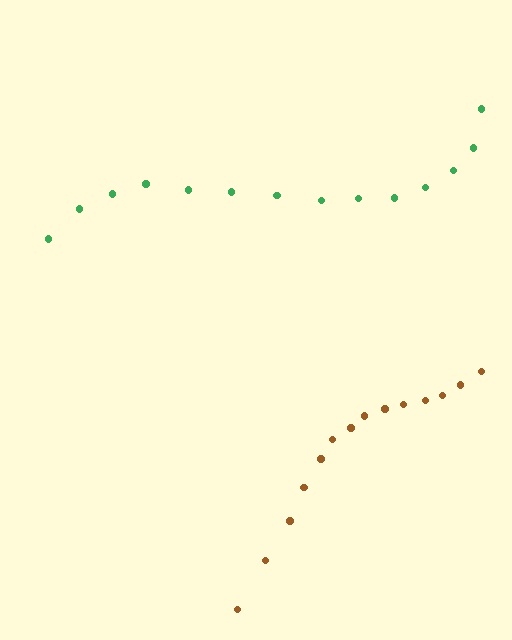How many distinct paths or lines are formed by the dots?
There are 2 distinct paths.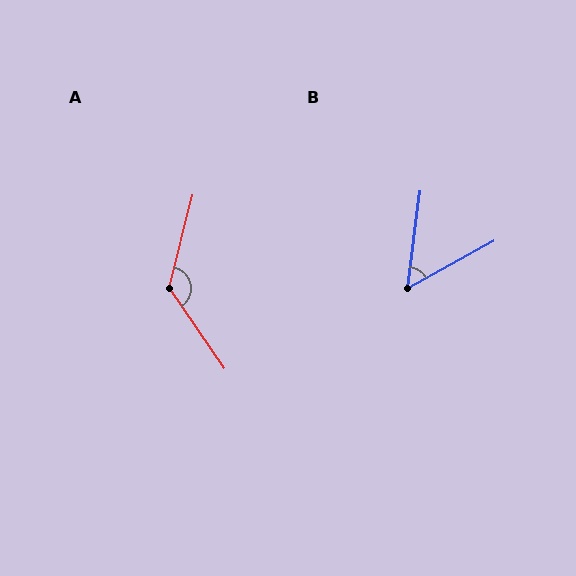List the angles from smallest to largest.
B (54°), A (132°).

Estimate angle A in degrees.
Approximately 132 degrees.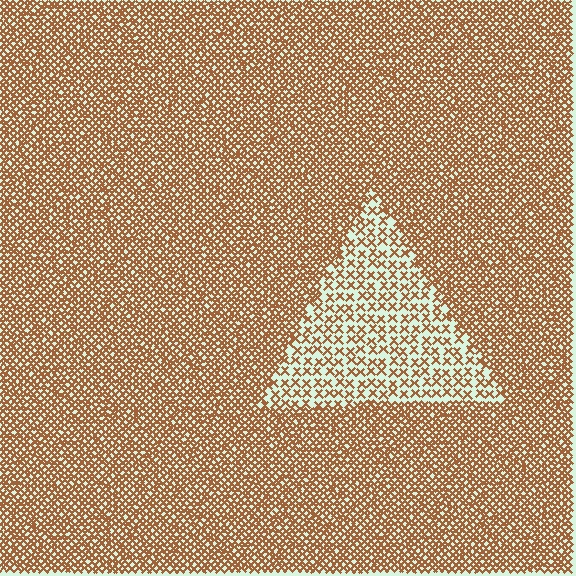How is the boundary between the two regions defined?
The boundary is defined by a change in element density (approximately 2.5x ratio). All elements are the same color, size, and shape.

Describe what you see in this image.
The image contains small brown elements arranged at two different densities. A triangle-shaped region is visible where the elements are less densely packed than the surrounding area.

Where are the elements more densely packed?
The elements are more densely packed outside the triangle boundary.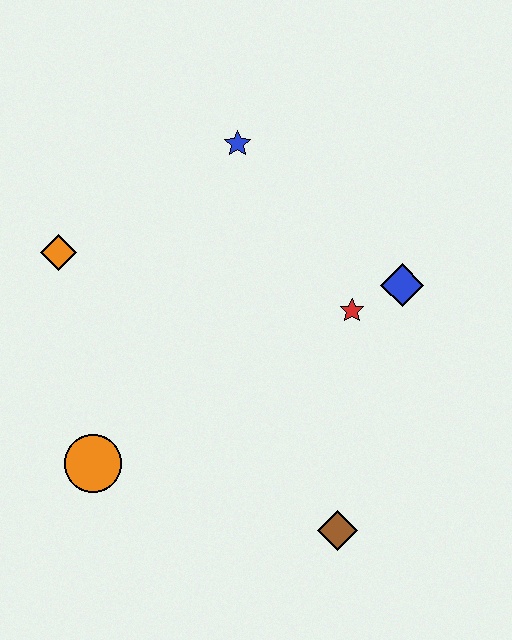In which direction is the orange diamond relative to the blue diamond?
The orange diamond is to the left of the blue diamond.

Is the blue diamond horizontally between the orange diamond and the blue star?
No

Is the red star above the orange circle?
Yes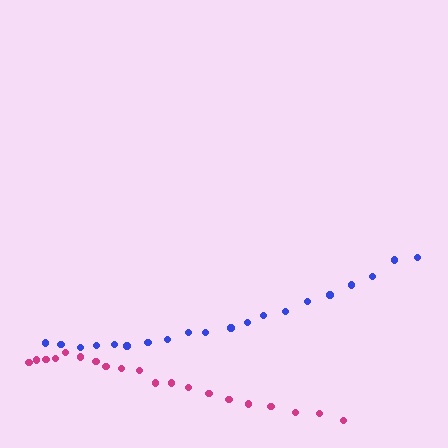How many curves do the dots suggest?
There are 2 distinct paths.